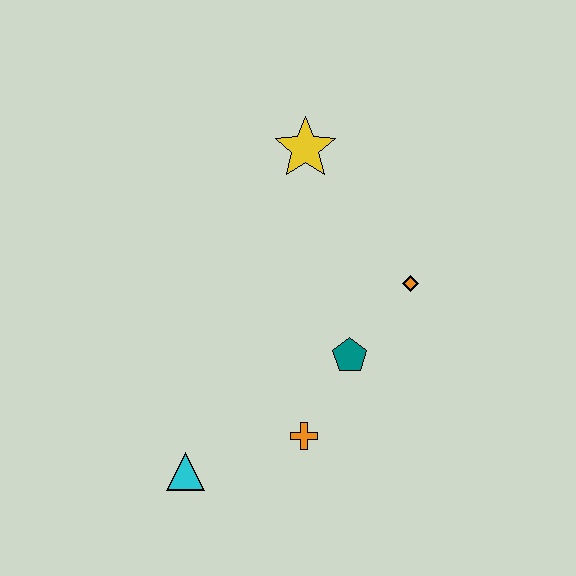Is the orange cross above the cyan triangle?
Yes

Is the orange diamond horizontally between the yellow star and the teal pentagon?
No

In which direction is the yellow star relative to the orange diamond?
The yellow star is above the orange diamond.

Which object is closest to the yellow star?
The orange diamond is closest to the yellow star.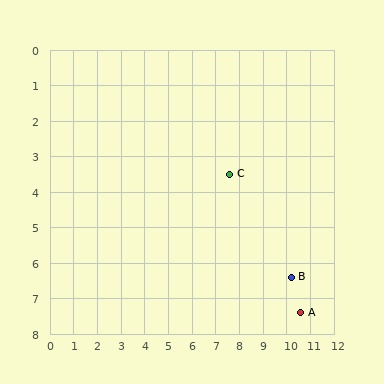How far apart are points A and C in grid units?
Points A and C are about 4.9 grid units apart.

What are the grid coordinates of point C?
Point C is at approximately (7.6, 3.5).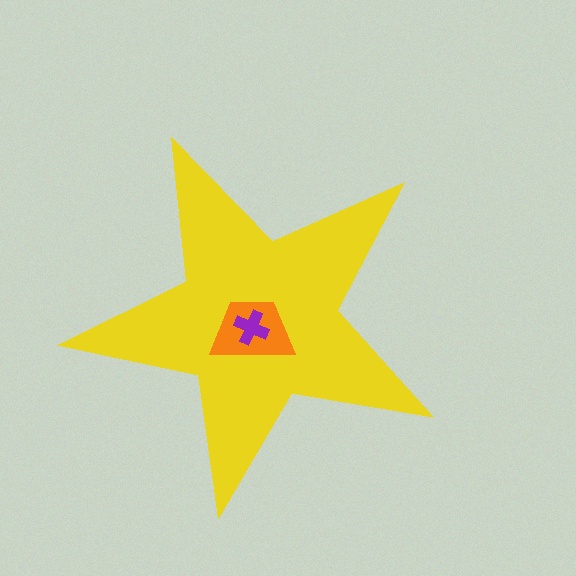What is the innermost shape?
The purple cross.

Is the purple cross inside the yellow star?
Yes.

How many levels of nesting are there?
3.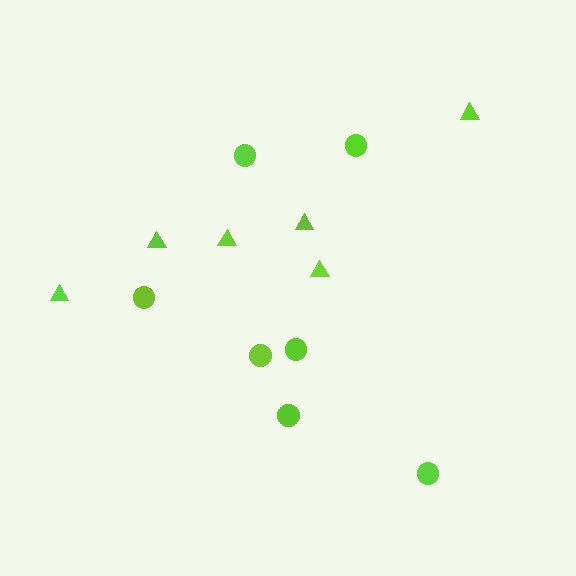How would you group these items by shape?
There are 2 groups: one group of triangles (6) and one group of circles (7).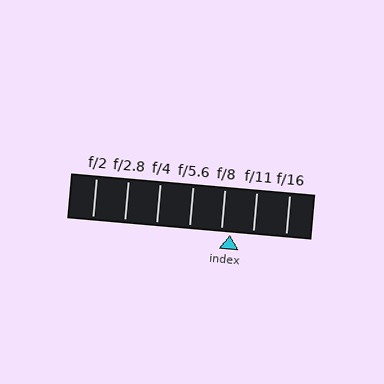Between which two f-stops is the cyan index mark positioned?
The index mark is between f/8 and f/11.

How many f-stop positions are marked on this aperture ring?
There are 7 f-stop positions marked.